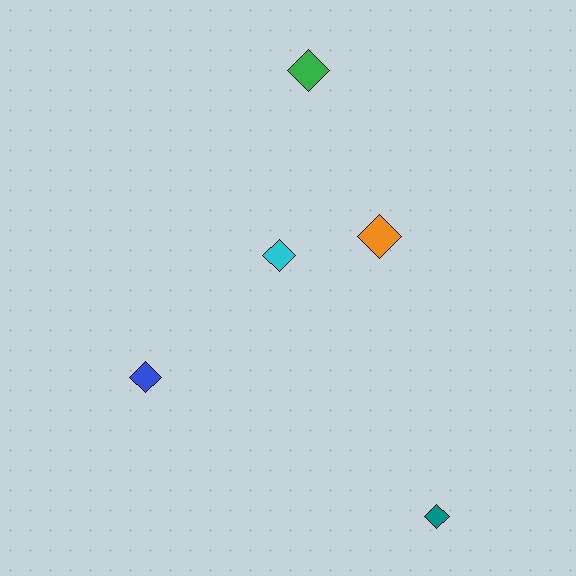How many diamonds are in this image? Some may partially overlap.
There are 5 diamonds.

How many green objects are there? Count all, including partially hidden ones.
There is 1 green object.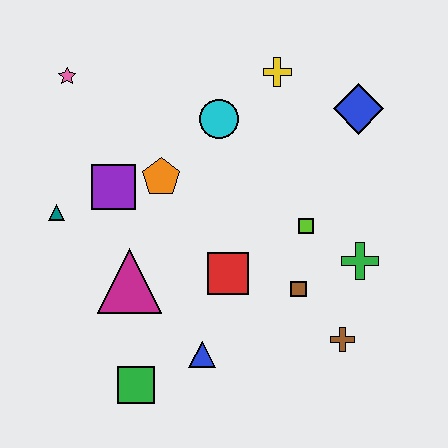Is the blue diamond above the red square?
Yes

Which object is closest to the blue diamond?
The yellow cross is closest to the blue diamond.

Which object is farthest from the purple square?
The brown cross is farthest from the purple square.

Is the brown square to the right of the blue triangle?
Yes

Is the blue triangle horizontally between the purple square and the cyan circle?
Yes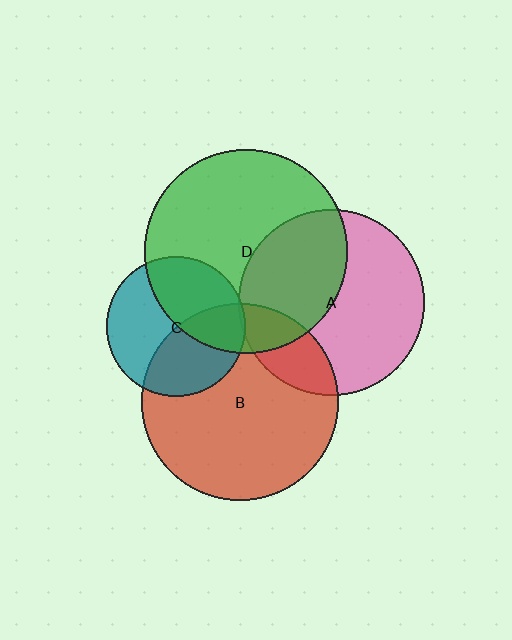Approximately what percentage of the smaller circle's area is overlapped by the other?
Approximately 20%.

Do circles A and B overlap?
Yes.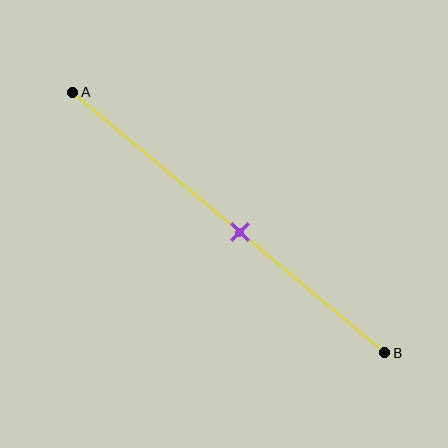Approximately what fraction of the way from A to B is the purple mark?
The purple mark is approximately 55% of the way from A to B.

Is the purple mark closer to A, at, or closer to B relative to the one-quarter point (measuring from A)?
The purple mark is closer to point B than the one-quarter point of segment AB.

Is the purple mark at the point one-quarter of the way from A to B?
No, the mark is at about 55% from A, not at the 25% one-quarter point.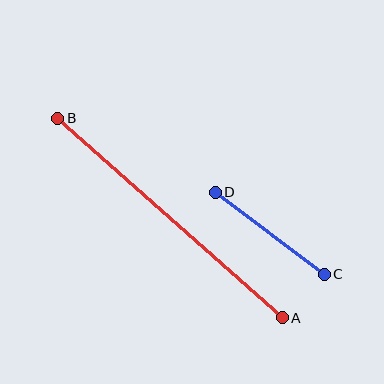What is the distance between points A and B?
The distance is approximately 300 pixels.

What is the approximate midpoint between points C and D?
The midpoint is at approximately (270, 233) pixels.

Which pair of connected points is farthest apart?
Points A and B are farthest apart.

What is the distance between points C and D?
The distance is approximately 137 pixels.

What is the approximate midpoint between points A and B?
The midpoint is at approximately (170, 218) pixels.